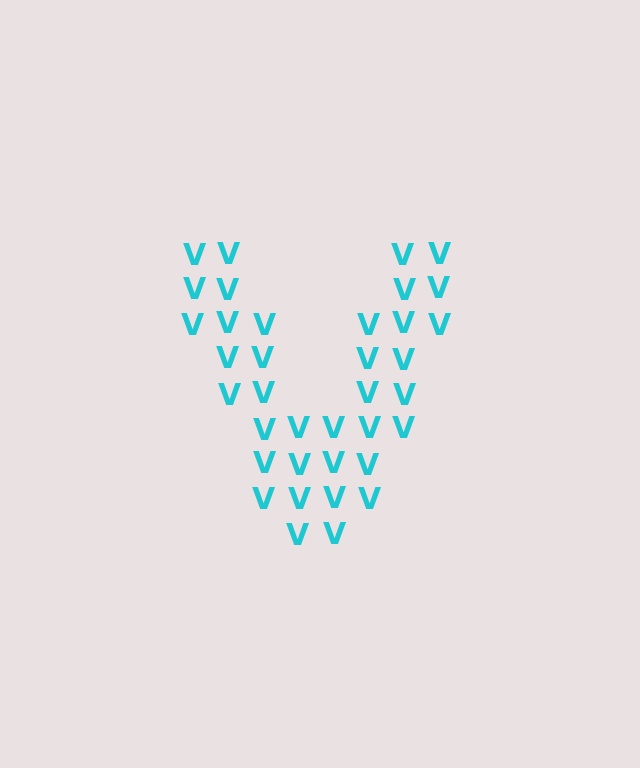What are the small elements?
The small elements are letter V's.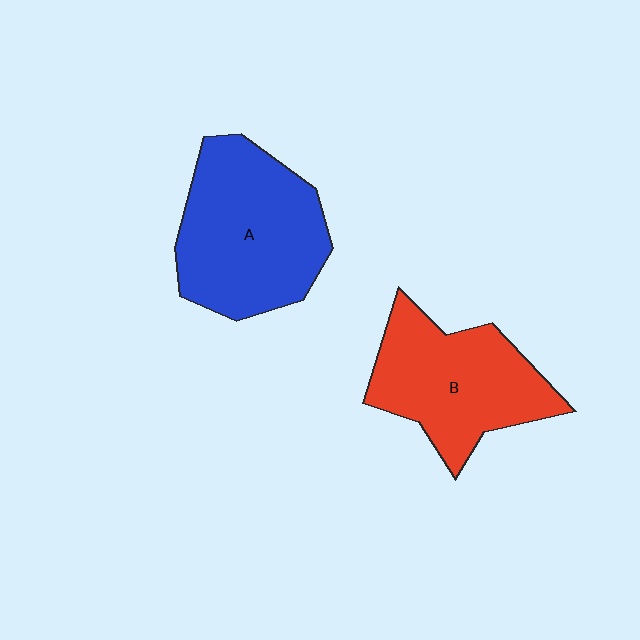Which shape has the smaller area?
Shape B (red).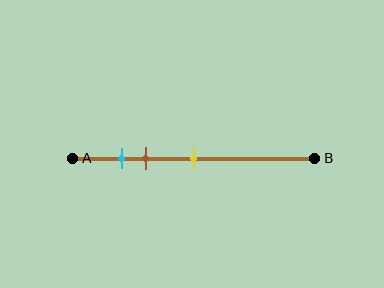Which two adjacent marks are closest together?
The cyan and brown marks are the closest adjacent pair.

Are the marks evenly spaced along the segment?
No, the marks are not evenly spaced.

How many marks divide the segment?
There are 3 marks dividing the segment.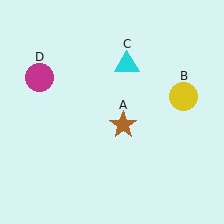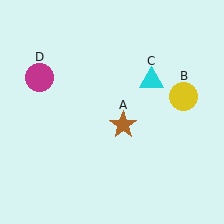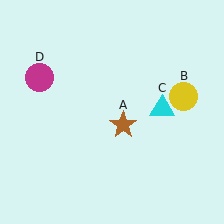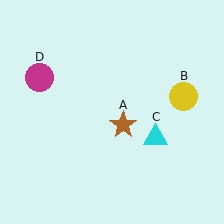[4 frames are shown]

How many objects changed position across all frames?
1 object changed position: cyan triangle (object C).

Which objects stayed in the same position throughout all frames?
Brown star (object A) and yellow circle (object B) and magenta circle (object D) remained stationary.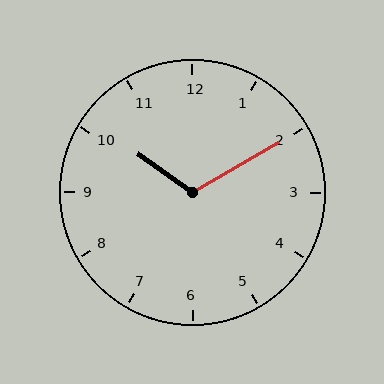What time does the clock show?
10:10.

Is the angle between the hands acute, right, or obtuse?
It is obtuse.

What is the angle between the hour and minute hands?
Approximately 115 degrees.